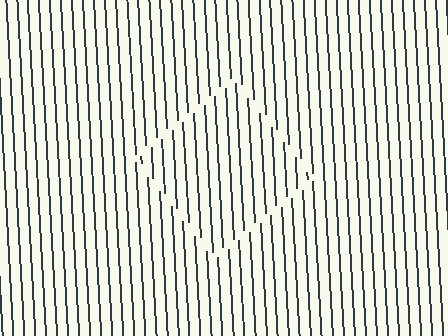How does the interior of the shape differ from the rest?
The interior of the shape contains the same grating, shifted by half a period — the contour is defined by the phase discontinuity where line-ends from the inner and outer gratings abut.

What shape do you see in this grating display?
An illusory square. The interior of the shape contains the same grating, shifted by half a period — the contour is defined by the phase discontinuity where line-ends from the inner and outer gratings abut.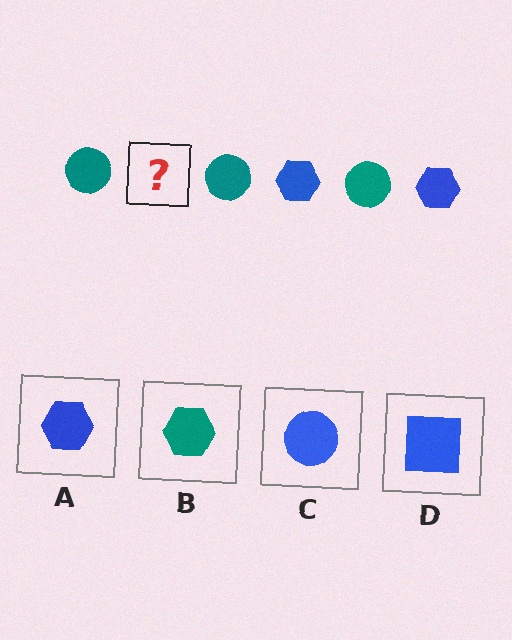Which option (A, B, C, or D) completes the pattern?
A.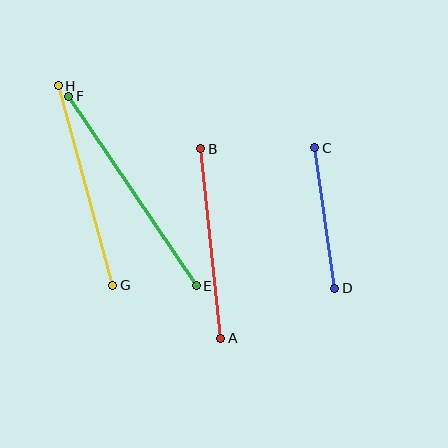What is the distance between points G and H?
The distance is approximately 207 pixels.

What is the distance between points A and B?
The distance is approximately 191 pixels.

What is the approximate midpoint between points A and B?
The midpoint is at approximately (211, 244) pixels.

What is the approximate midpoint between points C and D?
The midpoint is at approximately (325, 218) pixels.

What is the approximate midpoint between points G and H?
The midpoint is at approximately (86, 185) pixels.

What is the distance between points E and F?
The distance is approximately 229 pixels.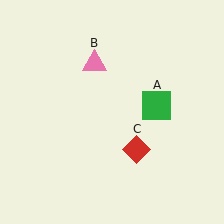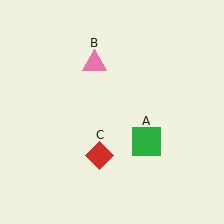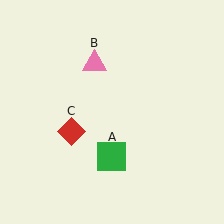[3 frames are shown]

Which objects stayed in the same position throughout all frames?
Pink triangle (object B) remained stationary.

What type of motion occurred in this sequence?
The green square (object A), red diamond (object C) rotated clockwise around the center of the scene.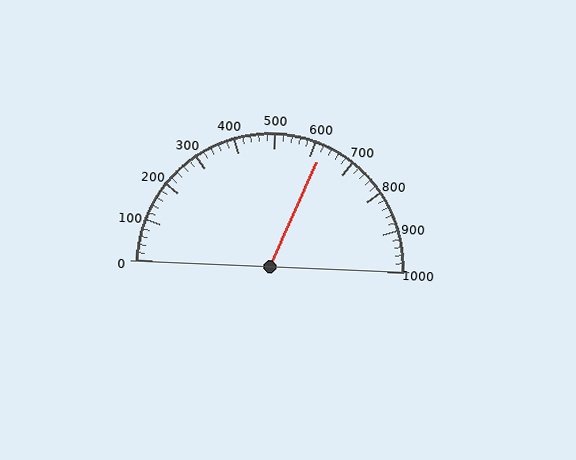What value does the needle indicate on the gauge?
The needle indicates approximately 620.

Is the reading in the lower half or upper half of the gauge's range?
The reading is in the upper half of the range (0 to 1000).